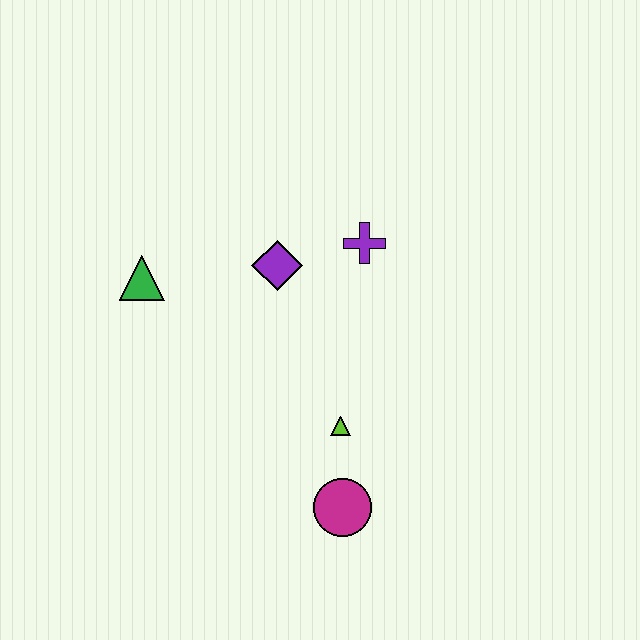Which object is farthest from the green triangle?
The magenta circle is farthest from the green triangle.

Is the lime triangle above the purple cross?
No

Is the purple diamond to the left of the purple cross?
Yes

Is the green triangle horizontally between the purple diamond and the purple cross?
No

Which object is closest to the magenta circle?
The lime triangle is closest to the magenta circle.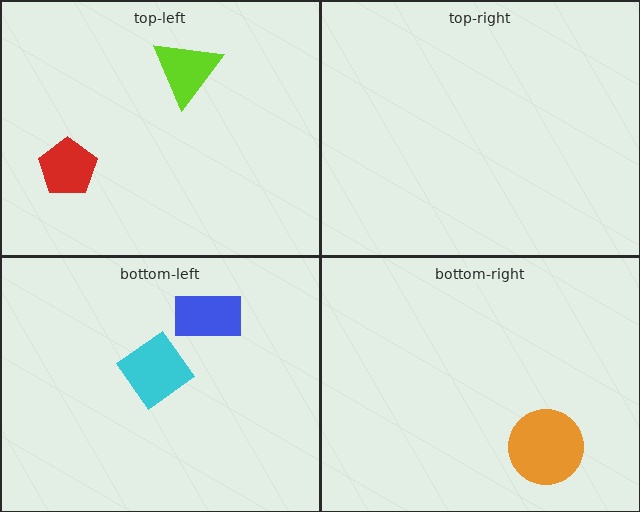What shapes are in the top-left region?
The lime triangle, the red pentagon.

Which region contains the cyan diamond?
The bottom-left region.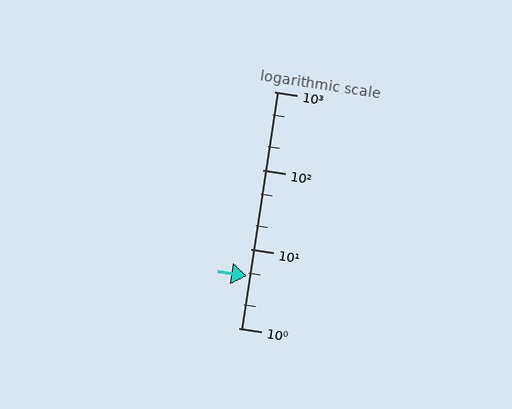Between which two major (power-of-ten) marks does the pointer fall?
The pointer is between 1 and 10.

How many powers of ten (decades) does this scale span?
The scale spans 3 decades, from 1 to 1000.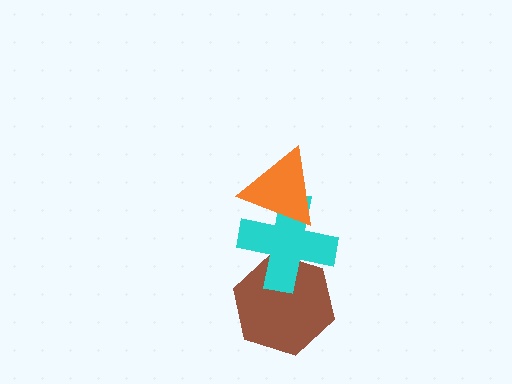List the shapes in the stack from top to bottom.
From top to bottom: the orange triangle, the cyan cross, the brown hexagon.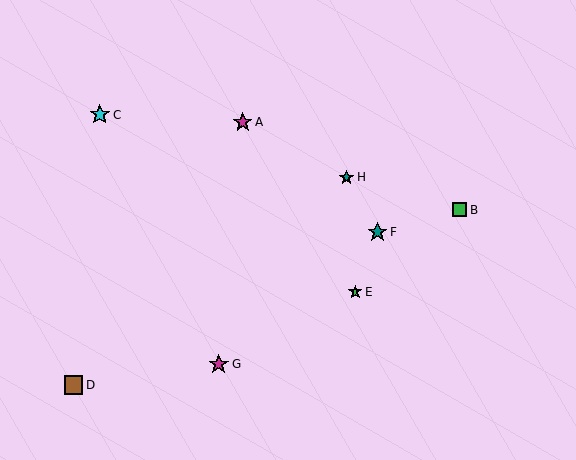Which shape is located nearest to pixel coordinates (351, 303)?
The green star (labeled E) at (355, 292) is nearest to that location.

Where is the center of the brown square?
The center of the brown square is at (74, 385).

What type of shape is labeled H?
Shape H is a teal star.